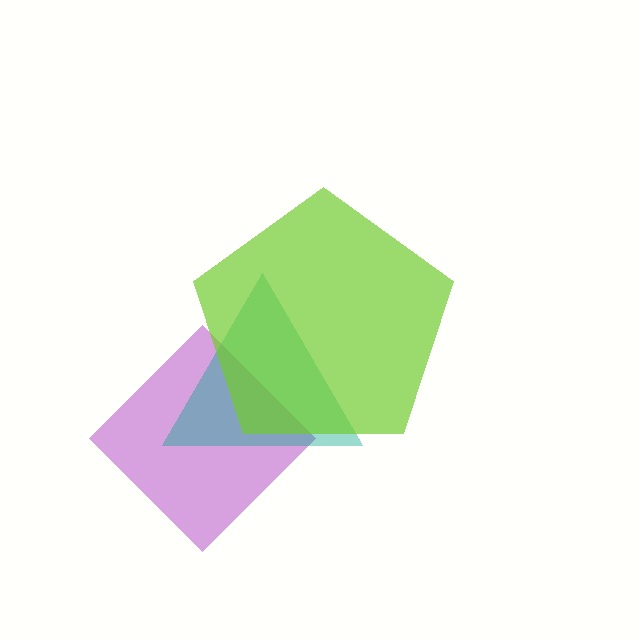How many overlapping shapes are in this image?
There are 3 overlapping shapes in the image.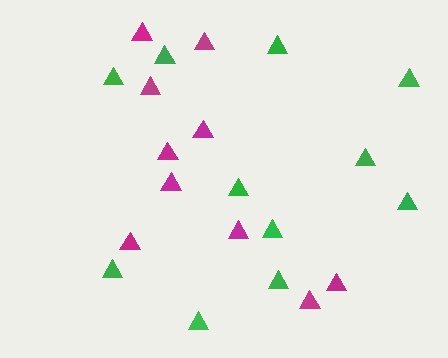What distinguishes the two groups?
There are 2 groups: one group of green triangles (11) and one group of magenta triangles (10).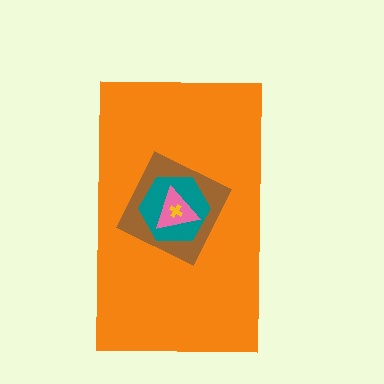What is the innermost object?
The yellow cross.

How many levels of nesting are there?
5.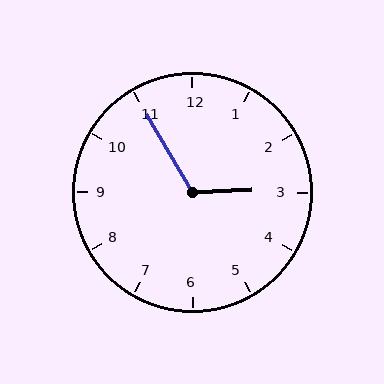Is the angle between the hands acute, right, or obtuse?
It is obtuse.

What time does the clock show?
2:55.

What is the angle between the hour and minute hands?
Approximately 118 degrees.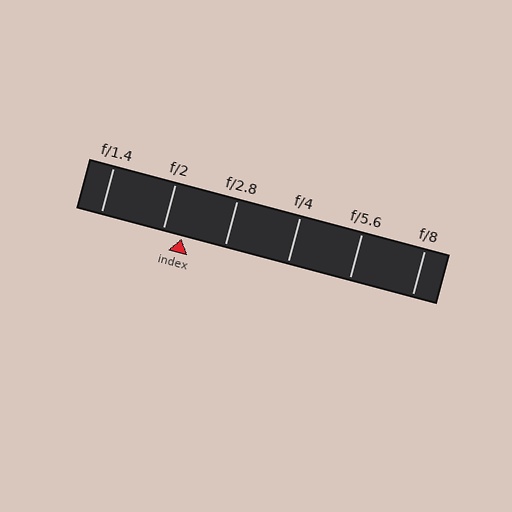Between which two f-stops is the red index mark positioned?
The index mark is between f/2 and f/2.8.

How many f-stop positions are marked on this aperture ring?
There are 6 f-stop positions marked.